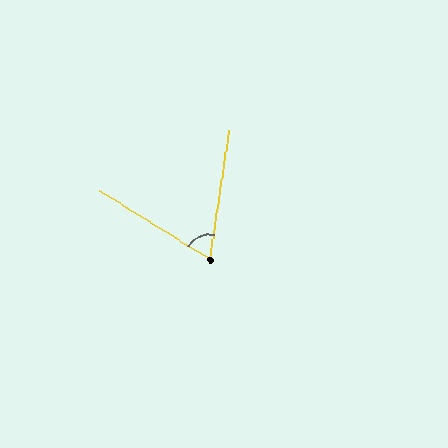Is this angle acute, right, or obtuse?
It is acute.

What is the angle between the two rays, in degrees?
Approximately 67 degrees.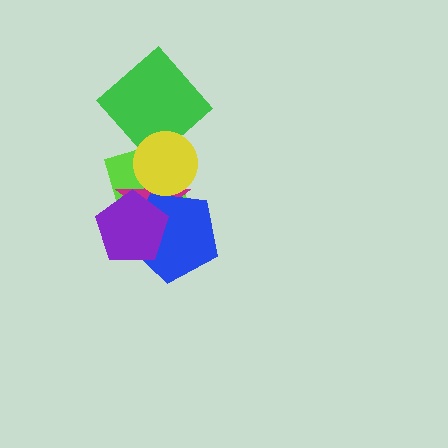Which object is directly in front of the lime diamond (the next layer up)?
The green diamond is directly in front of the lime diamond.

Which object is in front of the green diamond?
The yellow circle is in front of the green diamond.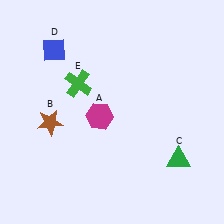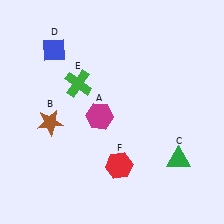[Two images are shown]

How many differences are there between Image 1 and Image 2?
There is 1 difference between the two images.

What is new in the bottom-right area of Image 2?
A red hexagon (F) was added in the bottom-right area of Image 2.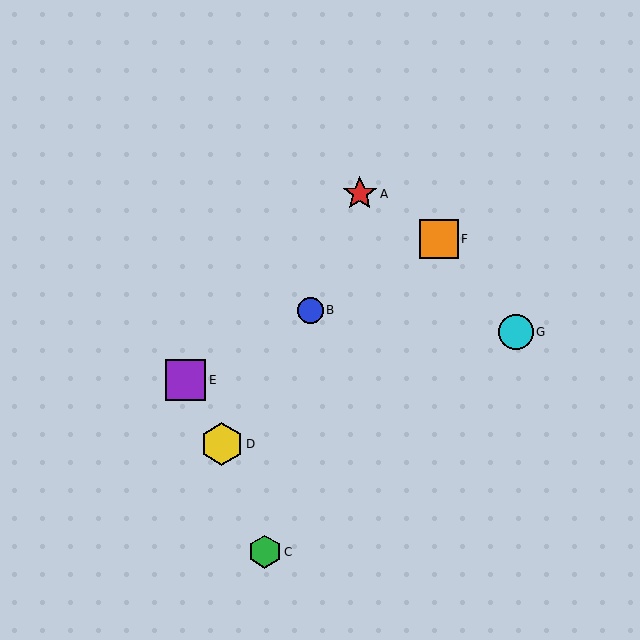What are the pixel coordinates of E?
Object E is at (185, 380).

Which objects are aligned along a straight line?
Objects B, E, F are aligned along a straight line.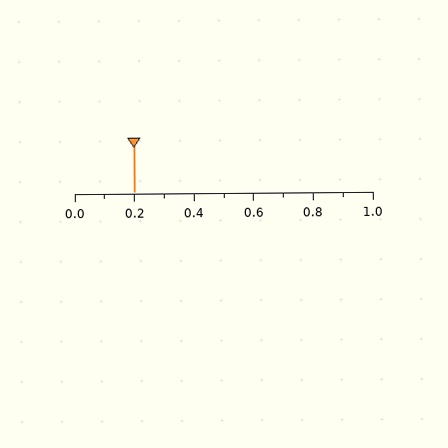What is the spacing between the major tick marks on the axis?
The major ticks are spaced 0.2 apart.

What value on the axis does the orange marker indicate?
The marker indicates approximately 0.2.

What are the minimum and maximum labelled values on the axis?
The axis runs from 0.0 to 1.0.